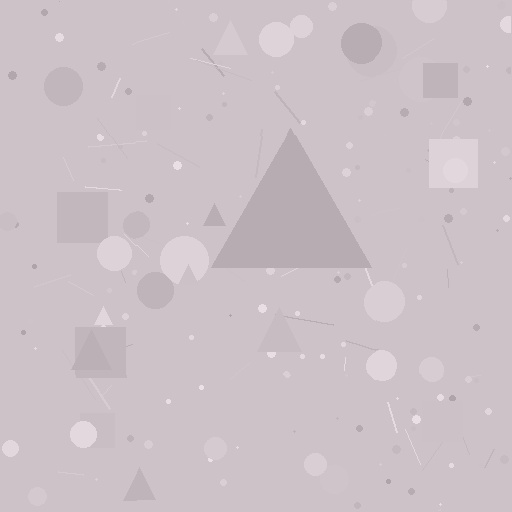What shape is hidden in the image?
A triangle is hidden in the image.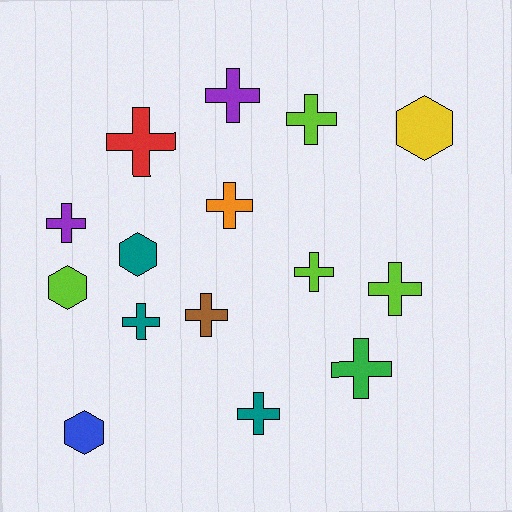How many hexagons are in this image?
There are 4 hexagons.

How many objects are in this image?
There are 15 objects.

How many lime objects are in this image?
There are 4 lime objects.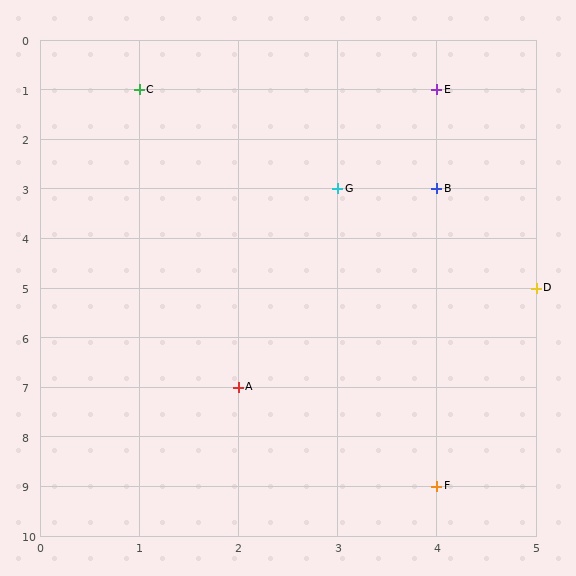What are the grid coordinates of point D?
Point D is at grid coordinates (5, 5).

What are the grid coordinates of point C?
Point C is at grid coordinates (1, 1).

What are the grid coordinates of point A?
Point A is at grid coordinates (2, 7).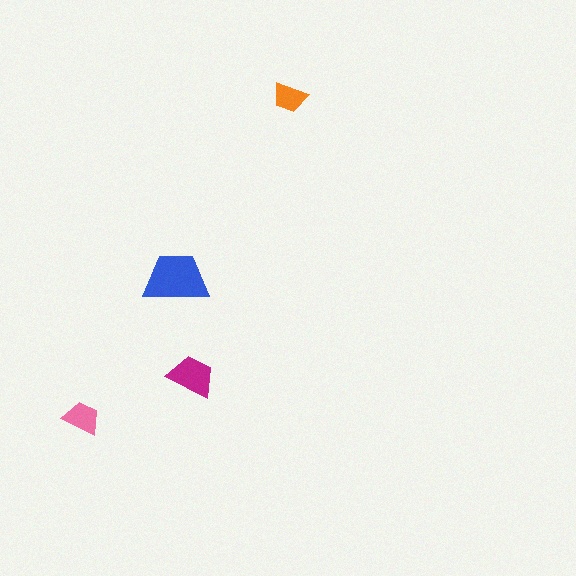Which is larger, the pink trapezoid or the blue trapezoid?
The blue one.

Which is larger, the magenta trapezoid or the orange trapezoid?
The magenta one.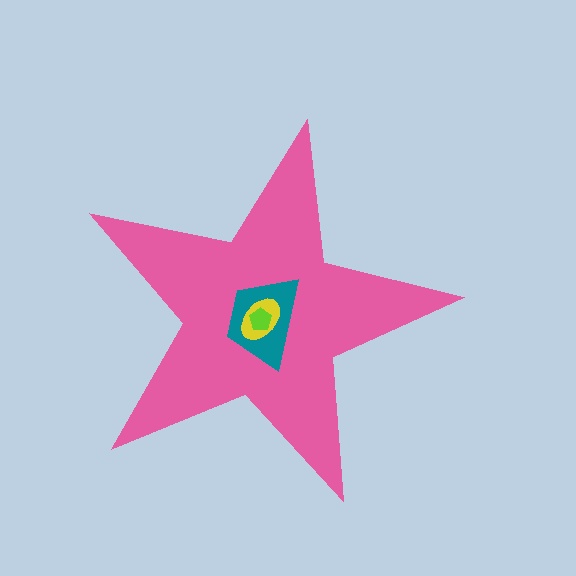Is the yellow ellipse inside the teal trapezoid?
Yes.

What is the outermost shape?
The pink star.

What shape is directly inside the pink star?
The teal trapezoid.